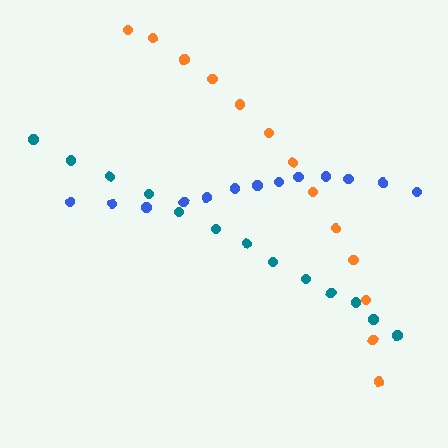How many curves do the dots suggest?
There are 3 distinct paths.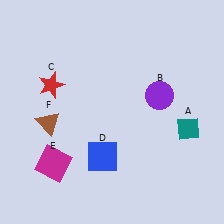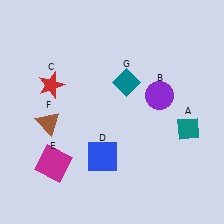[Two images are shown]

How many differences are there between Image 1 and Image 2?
There is 1 difference between the two images.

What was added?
A teal diamond (G) was added in Image 2.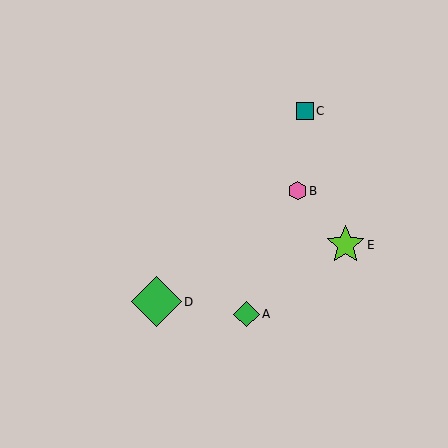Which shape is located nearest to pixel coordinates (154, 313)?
The green diamond (labeled D) at (156, 302) is nearest to that location.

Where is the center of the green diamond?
The center of the green diamond is at (246, 314).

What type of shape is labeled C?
Shape C is a teal square.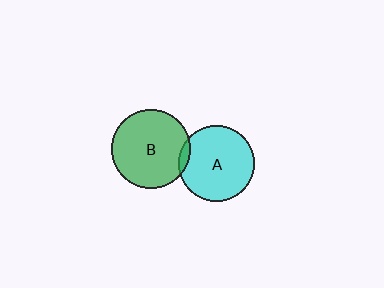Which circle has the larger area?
Circle B (green).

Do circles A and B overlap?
Yes.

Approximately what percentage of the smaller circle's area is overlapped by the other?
Approximately 5%.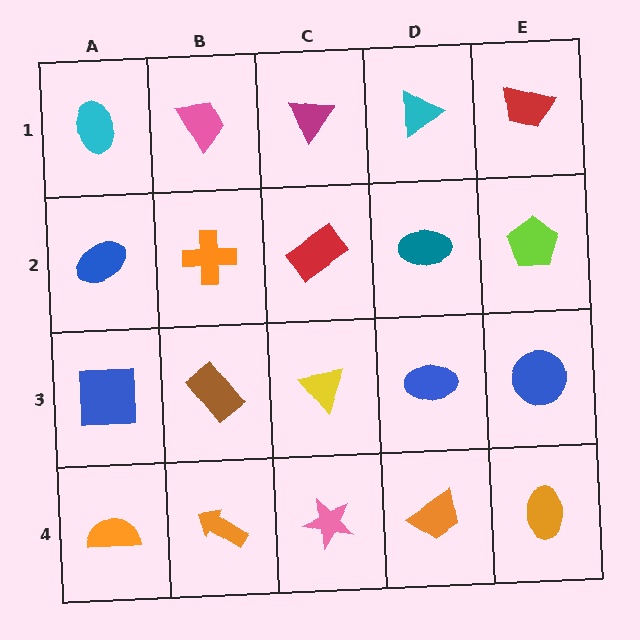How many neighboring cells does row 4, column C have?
3.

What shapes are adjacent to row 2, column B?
A pink trapezoid (row 1, column B), a brown rectangle (row 3, column B), a blue ellipse (row 2, column A), a red rectangle (row 2, column C).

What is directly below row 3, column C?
A pink star.